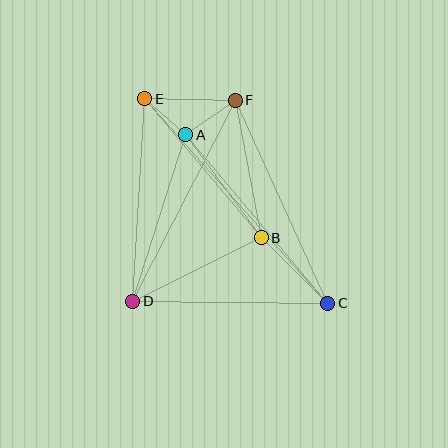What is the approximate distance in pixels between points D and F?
The distance between D and F is approximately 226 pixels.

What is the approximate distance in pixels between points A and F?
The distance between A and F is approximately 61 pixels.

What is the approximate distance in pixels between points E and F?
The distance between E and F is approximately 90 pixels.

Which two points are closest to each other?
Points A and E are closest to each other.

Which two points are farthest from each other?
Points C and E are farthest from each other.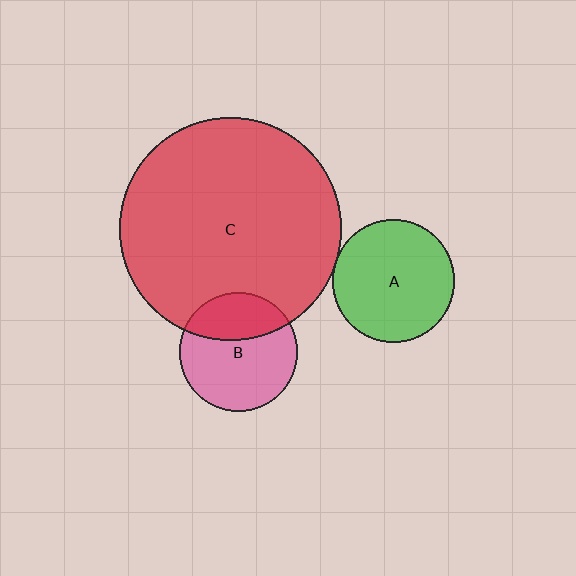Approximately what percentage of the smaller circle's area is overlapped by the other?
Approximately 5%.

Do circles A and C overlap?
Yes.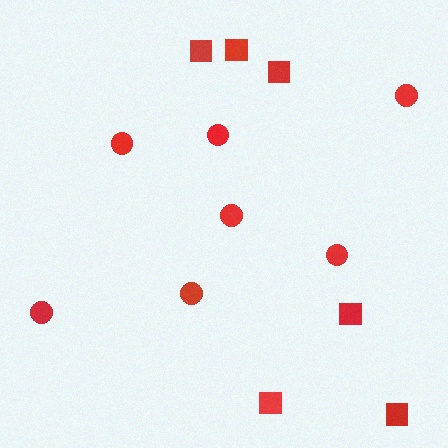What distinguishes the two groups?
There are 2 groups: one group of squares (6) and one group of circles (7).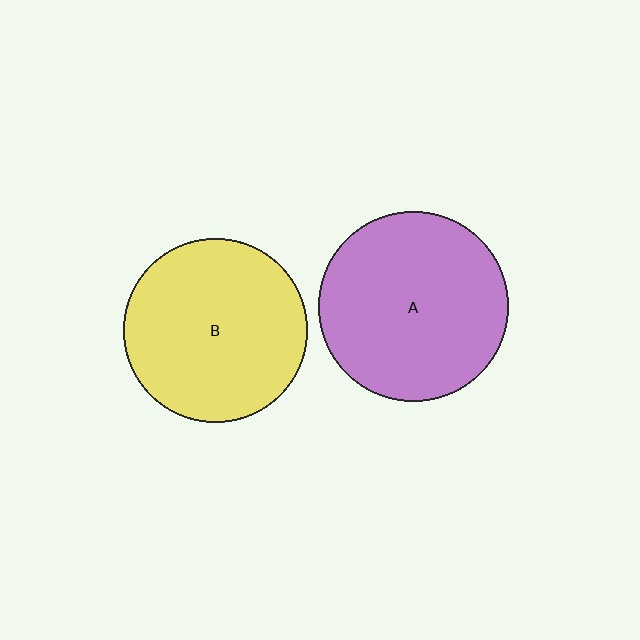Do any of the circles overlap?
No, none of the circles overlap.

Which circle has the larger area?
Circle A (purple).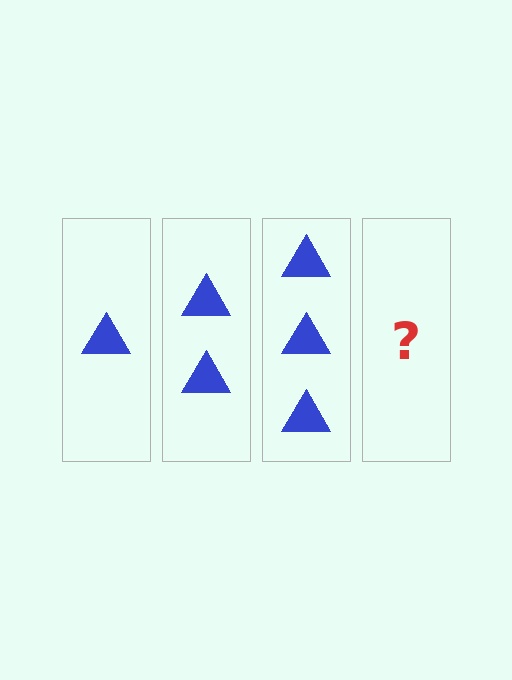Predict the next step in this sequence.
The next step is 4 triangles.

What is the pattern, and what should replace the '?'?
The pattern is that each step adds one more triangle. The '?' should be 4 triangles.